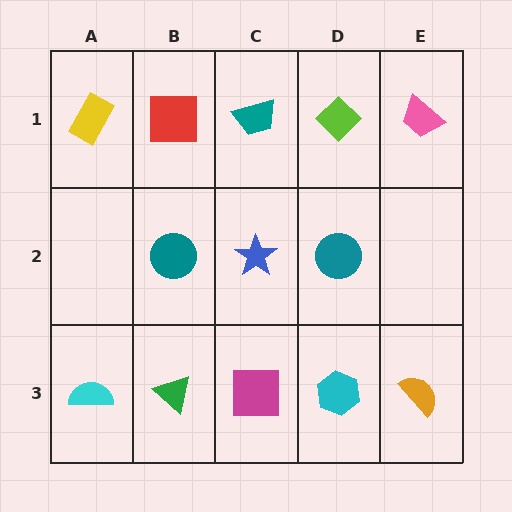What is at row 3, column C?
A magenta square.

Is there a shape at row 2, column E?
No, that cell is empty.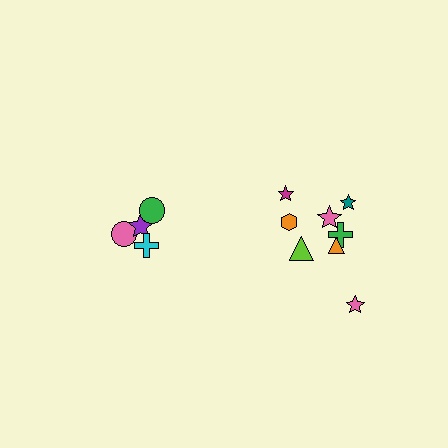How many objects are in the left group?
There are 4 objects.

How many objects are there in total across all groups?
There are 12 objects.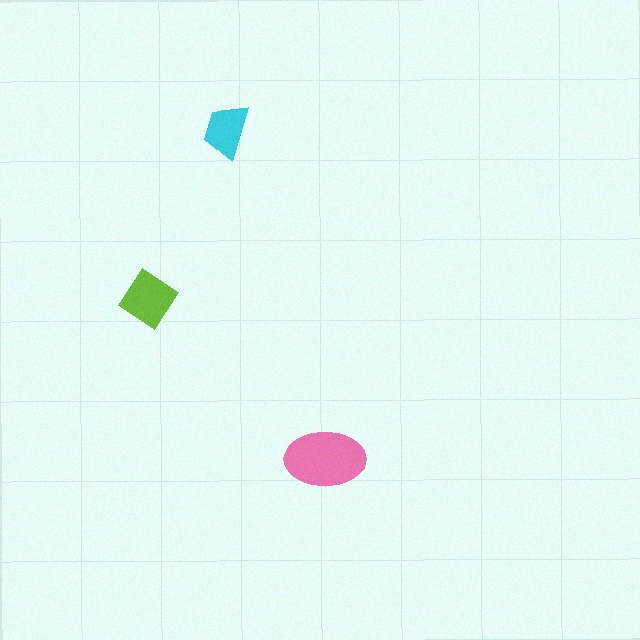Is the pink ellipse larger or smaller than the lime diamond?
Larger.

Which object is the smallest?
The cyan trapezoid.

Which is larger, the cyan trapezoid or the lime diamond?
The lime diamond.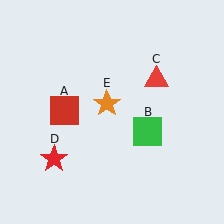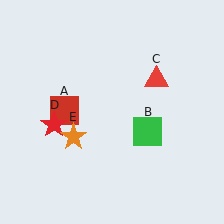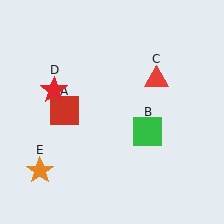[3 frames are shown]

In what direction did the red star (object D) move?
The red star (object D) moved up.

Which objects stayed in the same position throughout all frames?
Red square (object A) and green square (object B) and red triangle (object C) remained stationary.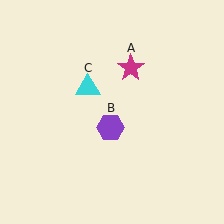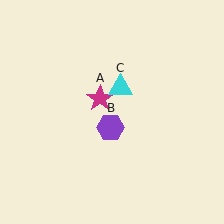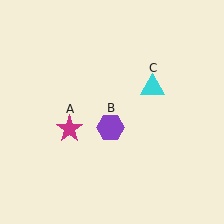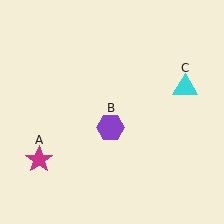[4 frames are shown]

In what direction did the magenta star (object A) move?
The magenta star (object A) moved down and to the left.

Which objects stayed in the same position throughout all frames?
Purple hexagon (object B) remained stationary.